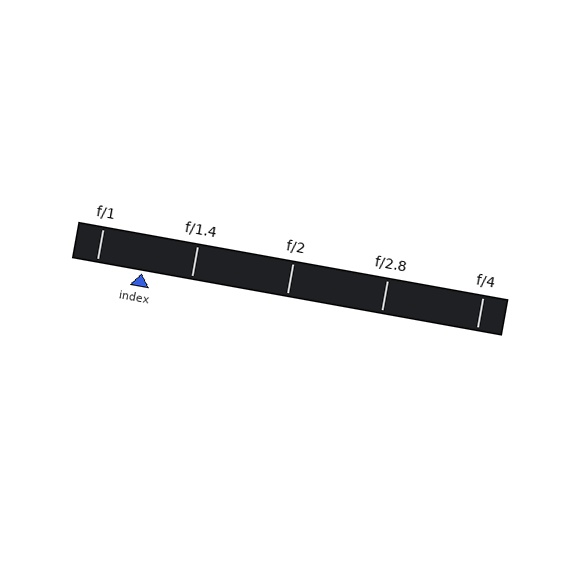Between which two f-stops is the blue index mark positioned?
The index mark is between f/1 and f/1.4.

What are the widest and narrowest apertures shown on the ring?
The widest aperture shown is f/1 and the narrowest is f/4.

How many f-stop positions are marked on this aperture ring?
There are 5 f-stop positions marked.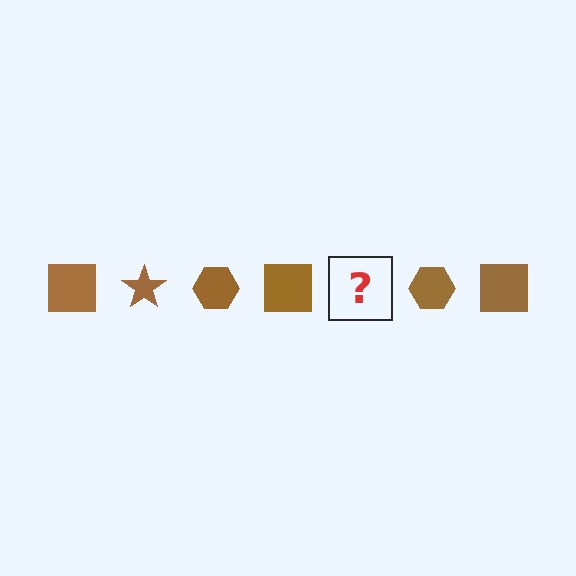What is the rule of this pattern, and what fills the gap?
The rule is that the pattern cycles through square, star, hexagon shapes in brown. The gap should be filled with a brown star.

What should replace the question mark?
The question mark should be replaced with a brown star.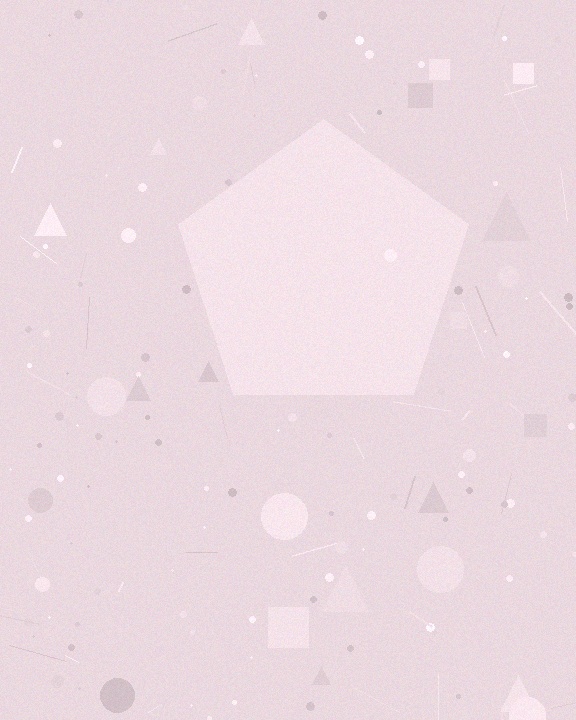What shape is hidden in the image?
A pentagon is hidden in the image.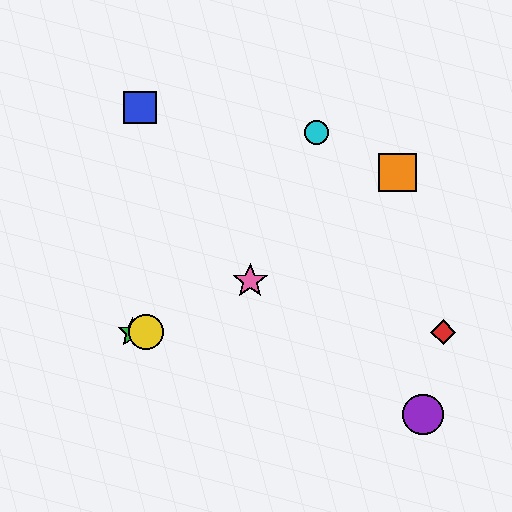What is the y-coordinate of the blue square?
The blue square is at y≈107.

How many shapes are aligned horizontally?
3 shapes (the red diamond, the green star, the yellow circle) are aligned horizontally.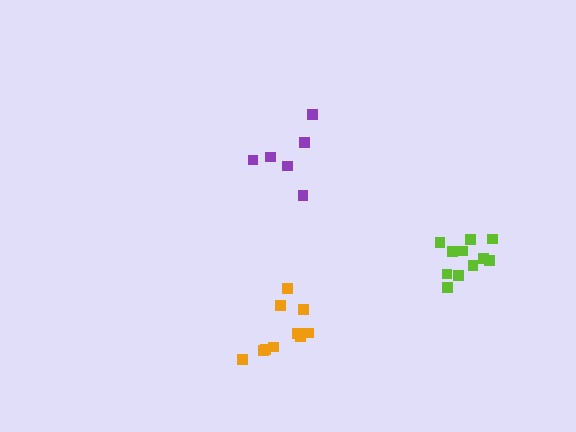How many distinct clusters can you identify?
There are 3 distinct clusters.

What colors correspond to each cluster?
The clusters are colored: orange, lime, purple.